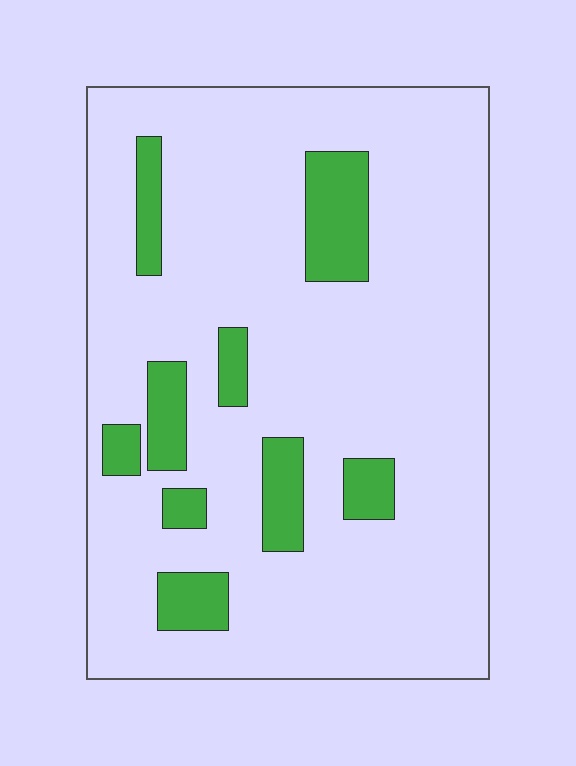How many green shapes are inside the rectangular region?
9.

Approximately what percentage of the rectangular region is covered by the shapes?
Approximately 15%.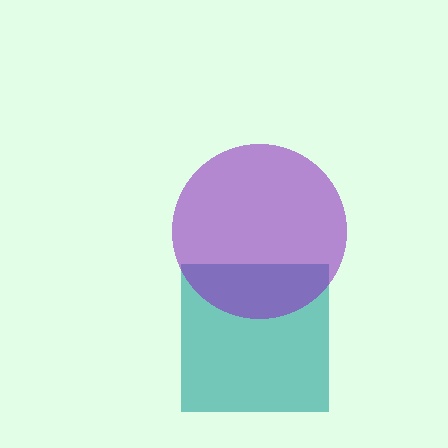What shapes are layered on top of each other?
The layered shapes are: a teal square, a purple circle.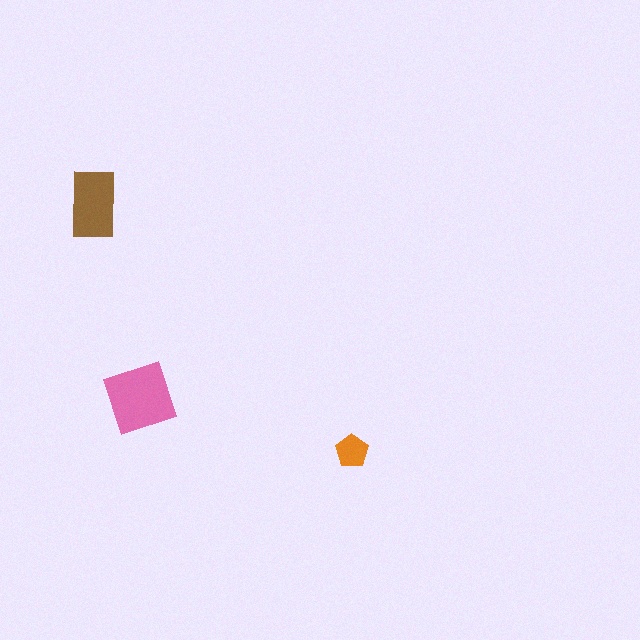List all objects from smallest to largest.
The orange pentagon, the brown rectangle, the pink diamond.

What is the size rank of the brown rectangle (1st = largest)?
2nd.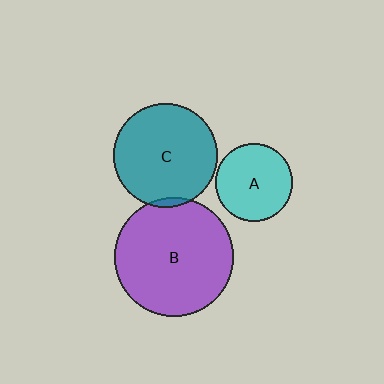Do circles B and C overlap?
Yes.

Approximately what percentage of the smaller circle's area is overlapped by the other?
Approximately 5%.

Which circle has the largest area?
Circle B (purple).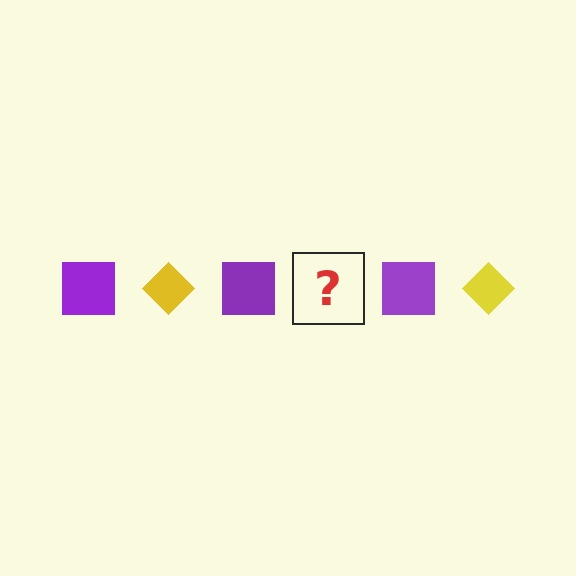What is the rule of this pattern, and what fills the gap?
The rule is that the pattern alternates between purple square and yellow diamond. The gap should be filled with a yellow diamond.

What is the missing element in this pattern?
The missing element is a yellow diamond.